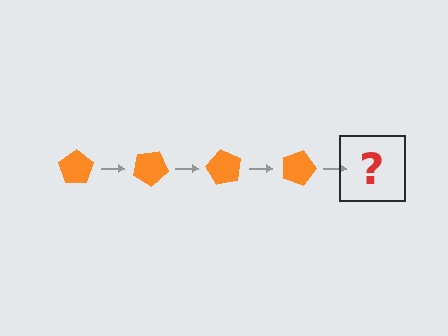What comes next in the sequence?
The next element should be an orange pentagon rotated 120 degrees.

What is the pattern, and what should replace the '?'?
The pattern is that the pentagon rotates 30 degrees each step. The '?' should be an orange pentagon rotated 120 degrees.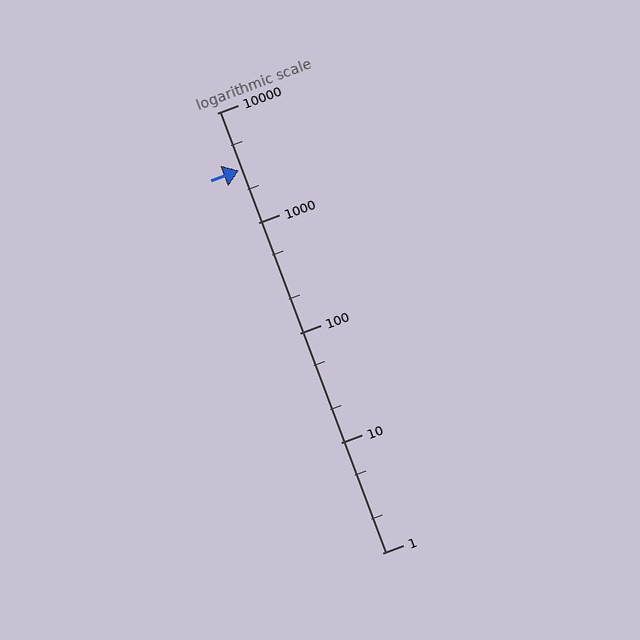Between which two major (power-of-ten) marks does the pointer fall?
The pointer is between 1000 and 10000.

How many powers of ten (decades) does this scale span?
The scale spans 4 decades, from 1 to 10000.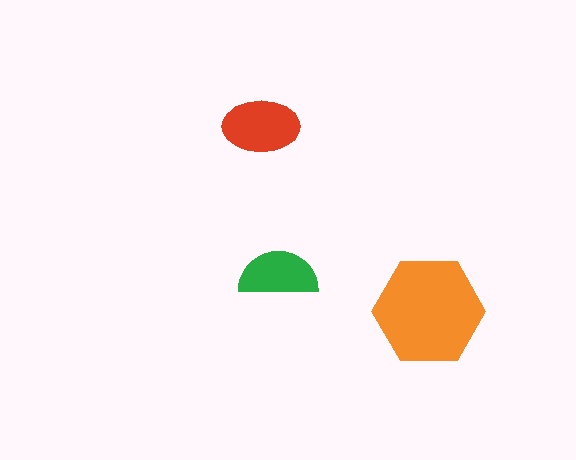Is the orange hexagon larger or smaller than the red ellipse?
Larger.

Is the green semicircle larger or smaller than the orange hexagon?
Smaller.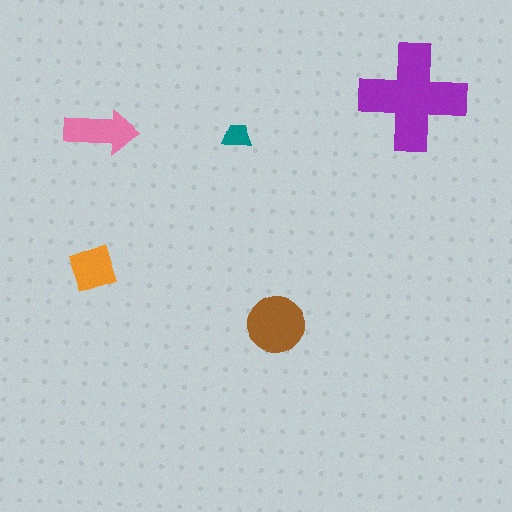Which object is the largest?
The purple cross.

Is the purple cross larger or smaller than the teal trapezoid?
Larger.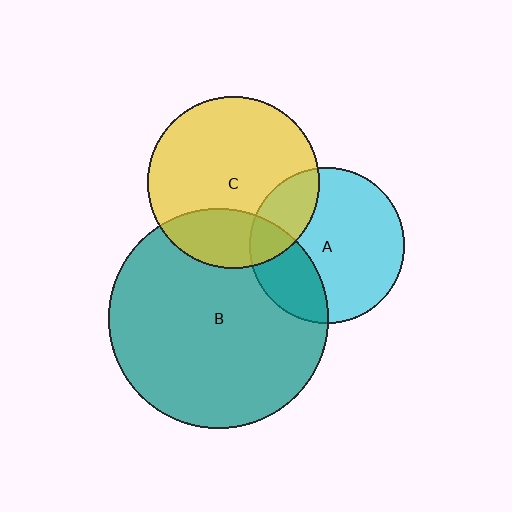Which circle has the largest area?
Circle B (teal).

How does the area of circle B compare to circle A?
Approximately 2.0 times.